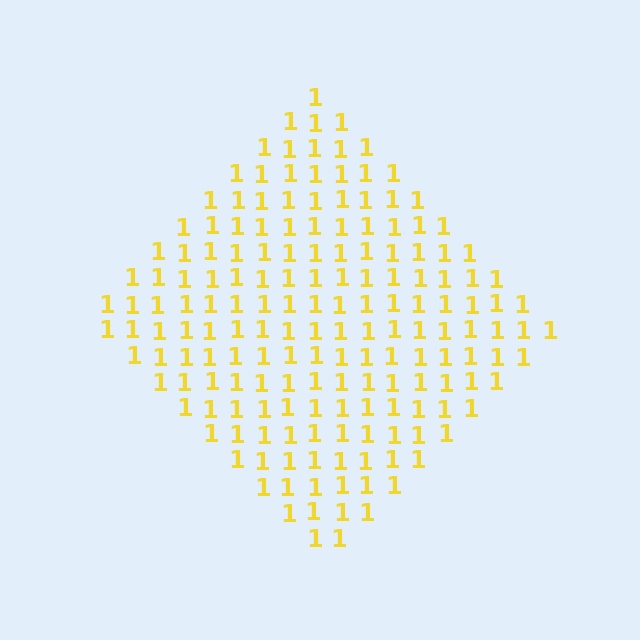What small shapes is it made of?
It is made of small digit 1's.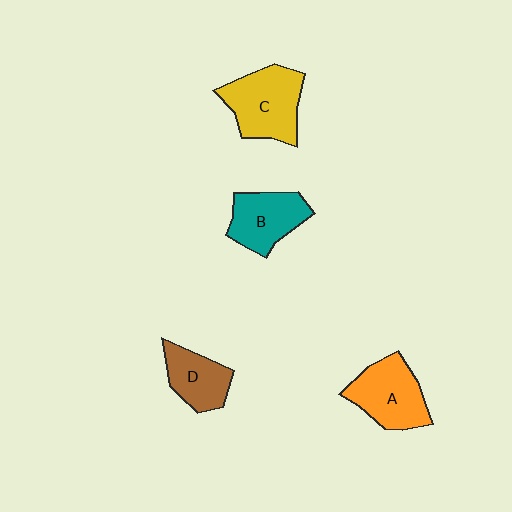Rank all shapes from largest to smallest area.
From largest to smallest: C (yellow), A (orange), B (teal), D (brown).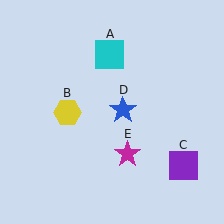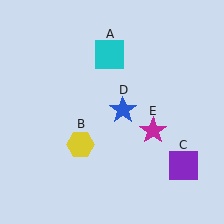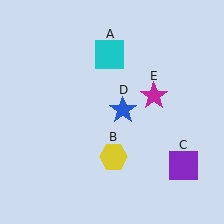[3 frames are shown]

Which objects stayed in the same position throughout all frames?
Cyan square (object A) and purple square (object C) and blue star (object D) remained stationary.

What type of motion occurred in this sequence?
The yellow hexagon (object B), magenta star (object E) rotated counterclockwise around the center of the scene.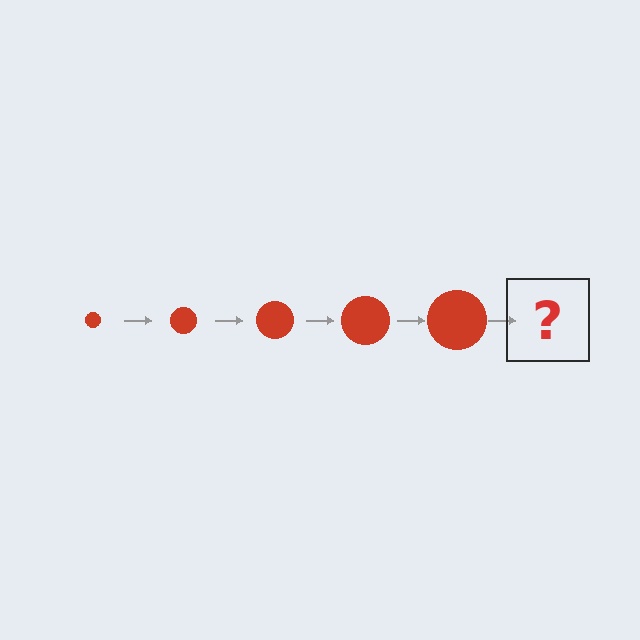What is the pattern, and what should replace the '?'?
The pattern is that the circle gets progressively larger each step. The '?' should be a red circle, larger than the previous one.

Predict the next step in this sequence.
The next step is a red circle, larger than the previous one.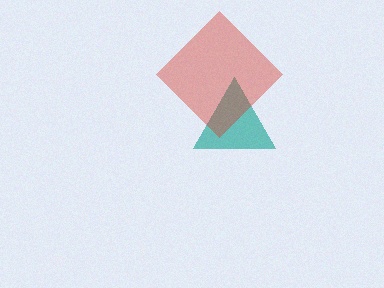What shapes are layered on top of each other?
The layered shapes are: a teal triangle, a red diamond.